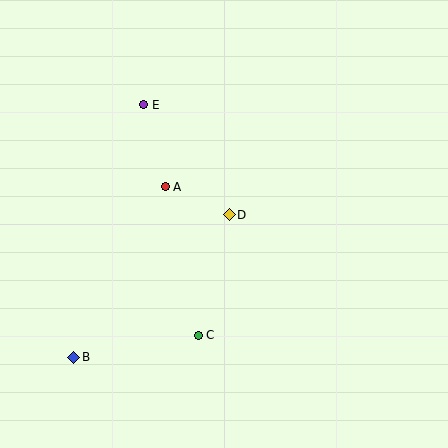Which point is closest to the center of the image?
Point D at (229, 215) is closest to the center.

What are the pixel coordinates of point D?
Point D is at (229, 215).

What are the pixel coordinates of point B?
Point B is at (74, 357).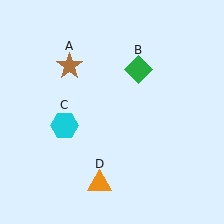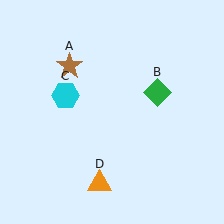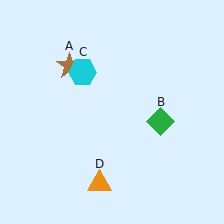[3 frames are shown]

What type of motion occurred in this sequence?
The green diamond (object B), cyan hexagon (object C) rotated clockwise around the center of the scene.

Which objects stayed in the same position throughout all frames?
Brown star (object A) and orange triangle (object D) remained stationary.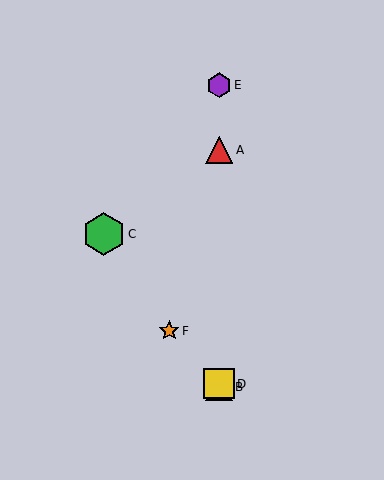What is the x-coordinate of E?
Object E is at x≈219.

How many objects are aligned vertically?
4 objects (A, B, D, E) are aligned vertically.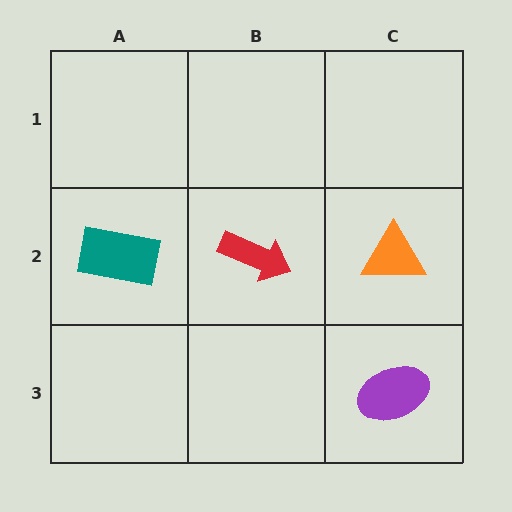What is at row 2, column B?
A red arrow.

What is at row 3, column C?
A purple ellipse.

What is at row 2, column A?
A teal rectangle.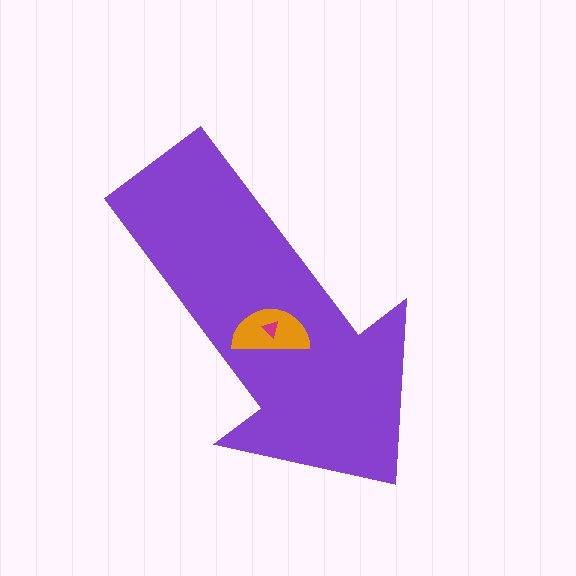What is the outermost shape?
The purple arrow.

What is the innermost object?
The magenta triangle.